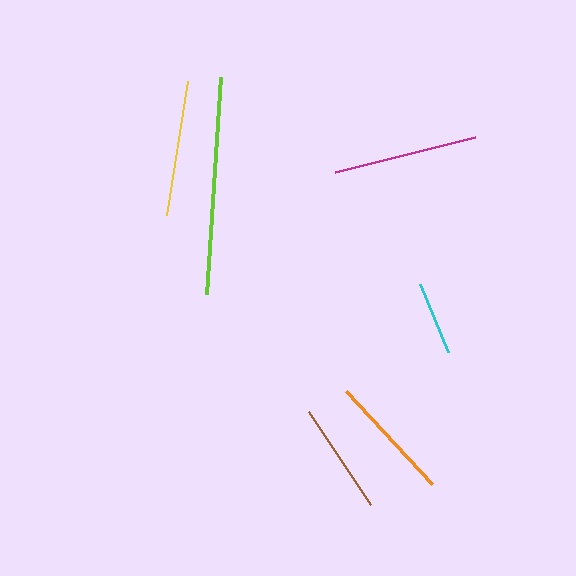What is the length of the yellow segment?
The yellow segment is approximately 135 pixels long.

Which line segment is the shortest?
The cyan line is the shortest at approximately 73 pixels.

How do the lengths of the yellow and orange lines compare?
The yellow and orange lines are approximately the same length.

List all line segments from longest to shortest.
From longest to shortest: lime, magenta, yellow, orange, brown, cyan.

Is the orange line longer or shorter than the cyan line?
The orange line is longer than the cyan line.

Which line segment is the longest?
The lime line is the longest at approximately 218 pixels.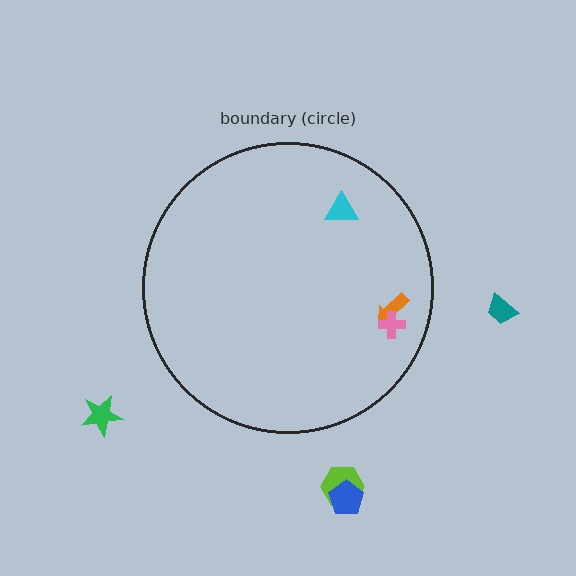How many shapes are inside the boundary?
3 inside, 4 outside.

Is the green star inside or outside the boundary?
Outside.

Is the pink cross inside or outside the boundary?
Inside.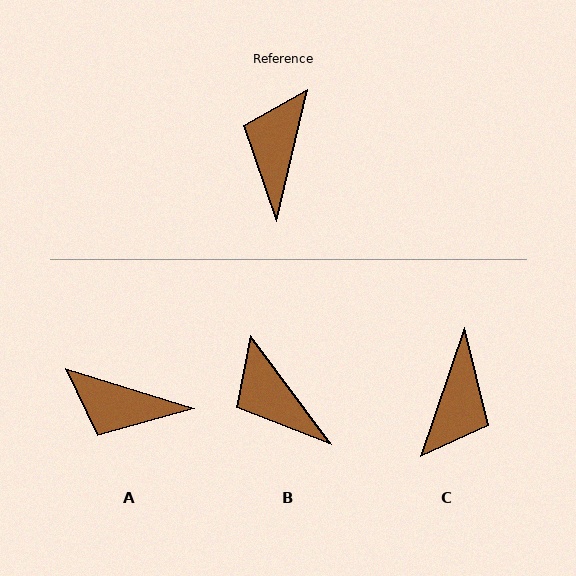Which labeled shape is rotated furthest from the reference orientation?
C, about 175 degrees away.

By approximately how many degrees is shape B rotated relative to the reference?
Approximately 50 degrees counter-clockwise.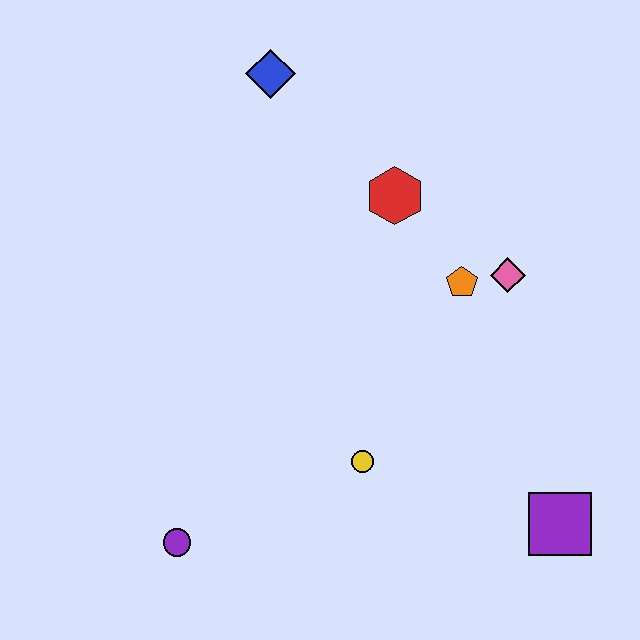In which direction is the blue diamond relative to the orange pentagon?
The blue diamond is above the orange pentagon.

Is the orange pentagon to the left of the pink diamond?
Yes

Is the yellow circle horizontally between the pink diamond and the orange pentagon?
No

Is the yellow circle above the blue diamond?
No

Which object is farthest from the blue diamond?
The purple square is farthest from the blue diamond.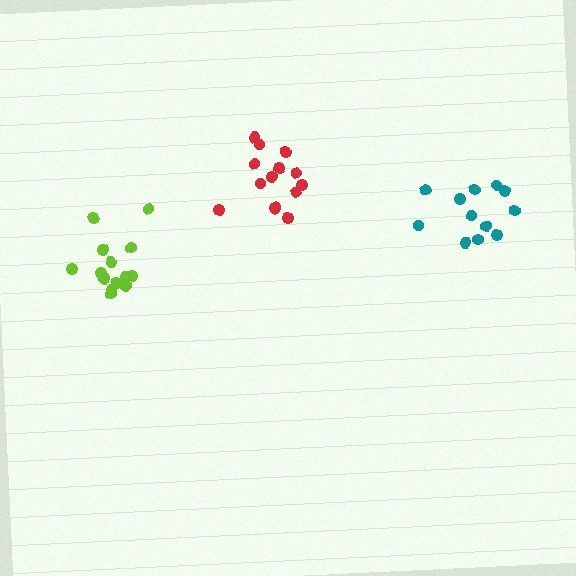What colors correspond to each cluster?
The clusters are colored: red, lime, teal.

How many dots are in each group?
Group 1: 14 dots, Group 2: 14 dots, Group 3: 12 dots (40 total).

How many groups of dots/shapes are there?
There are 3 groups.